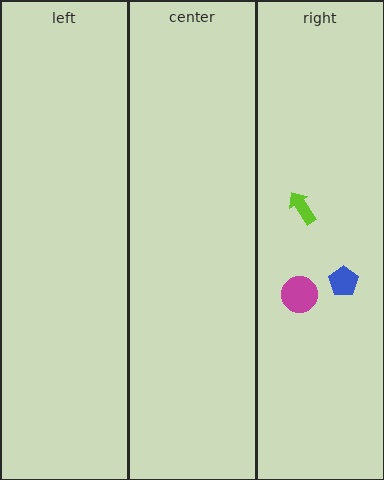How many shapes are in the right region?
3.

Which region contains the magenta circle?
The right region.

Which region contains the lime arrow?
The right region.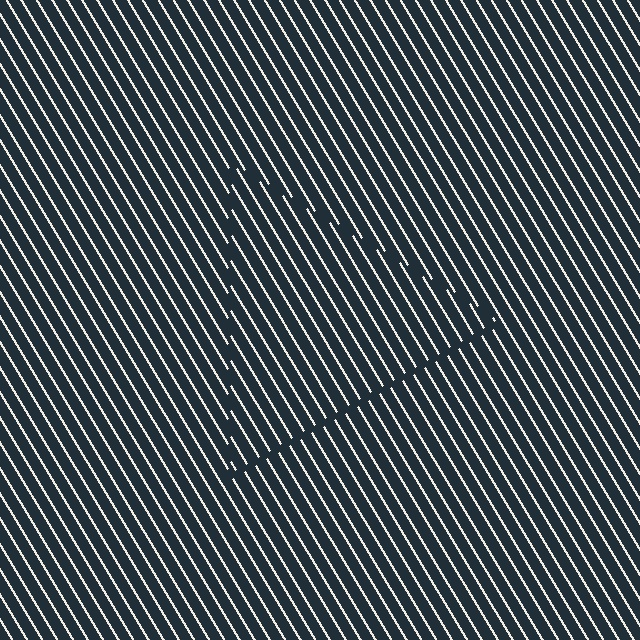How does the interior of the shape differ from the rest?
The interior of the shape contains the same grating, shifted by half a period — the contour is defined by the phase discontinuity where line-ends from the inner and outer gratings abut.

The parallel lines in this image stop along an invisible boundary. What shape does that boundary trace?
An illusory triangle. The interior of the shape contains the same grating, shifted by half a period — the contour is defined by the phase discontinuity where line-ends from the inner and outer gratings abut.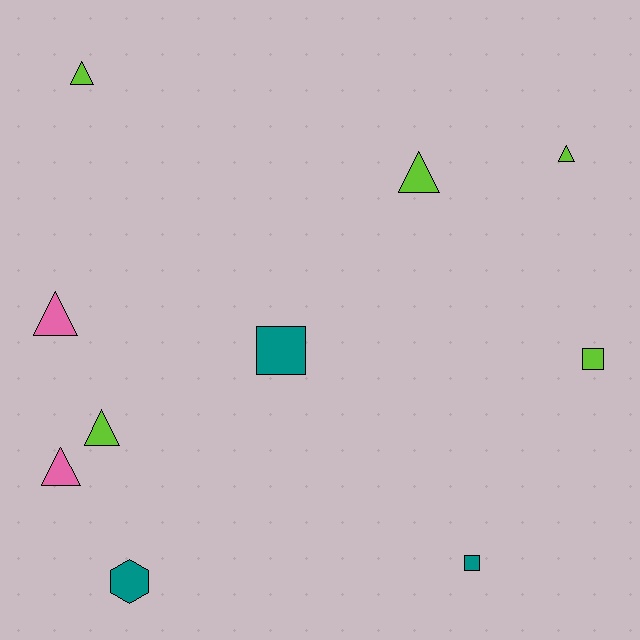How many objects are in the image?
There are 10 objects.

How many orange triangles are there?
There are no orange triangles.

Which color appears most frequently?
Lime, with 5 objects.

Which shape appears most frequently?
Triangle, with 6 objects.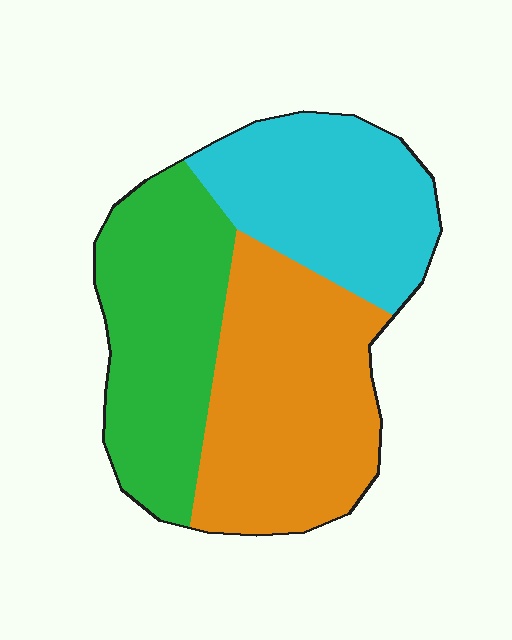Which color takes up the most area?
Orange, at roughly 40%.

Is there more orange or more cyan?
Orange.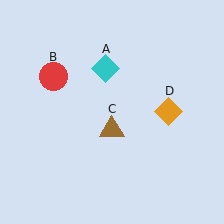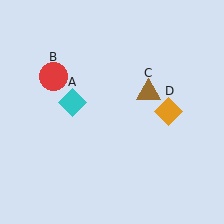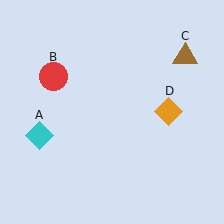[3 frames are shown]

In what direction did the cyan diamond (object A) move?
The cyan diamond (object A) moved down and to the left.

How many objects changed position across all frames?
2 objects changed position: cyan diamond (object A), brown triangle (object C).